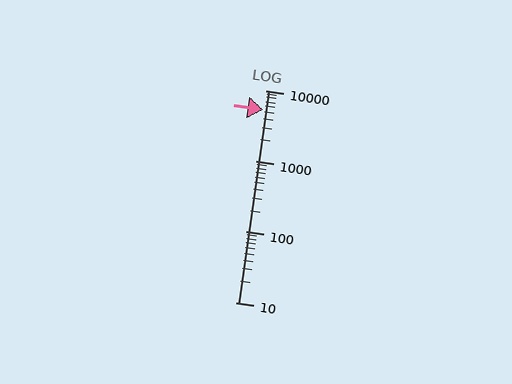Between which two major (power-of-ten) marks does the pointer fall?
The pointer is between 1000 and 10000.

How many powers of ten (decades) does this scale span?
The scale spans 3 decades, from 10 to 10000.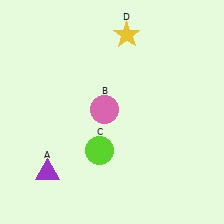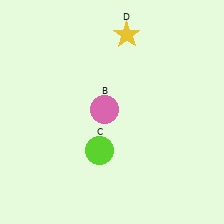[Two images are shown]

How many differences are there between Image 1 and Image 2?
There is 1 difference between the two images.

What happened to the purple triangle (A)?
The purple triangle (A) was removed in Image 2. It was in the bottom-left area of Image 1.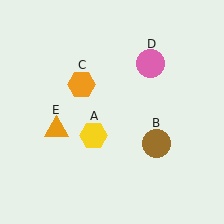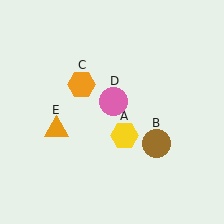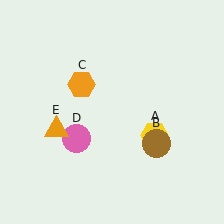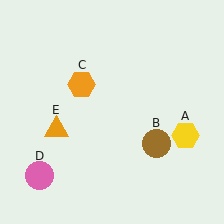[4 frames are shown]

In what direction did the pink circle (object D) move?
The pink circle (object D) moved down and to the left.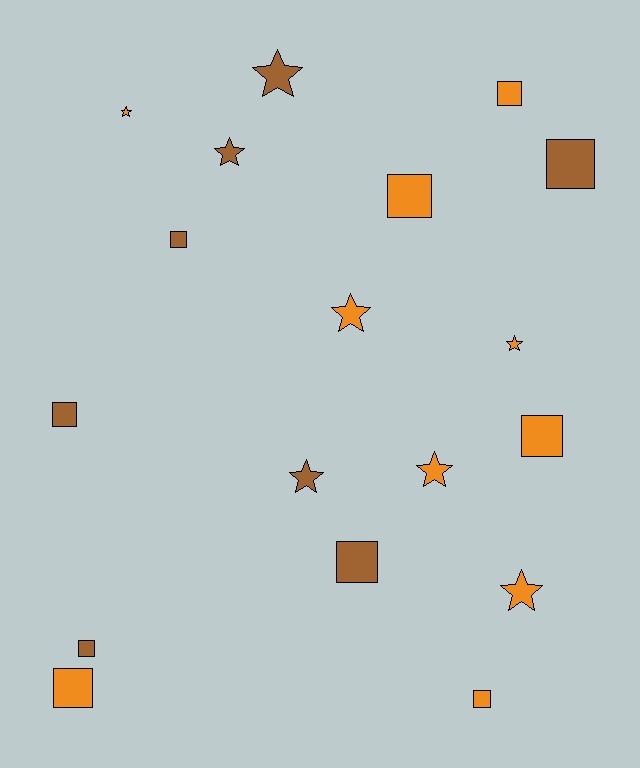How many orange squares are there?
There are 5 orange squares.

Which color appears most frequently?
Orange, with 10 objects.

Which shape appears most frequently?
Square, with 10 objects.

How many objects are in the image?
There are 18 objects.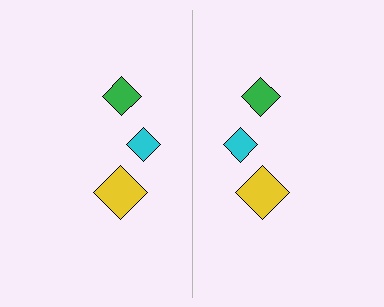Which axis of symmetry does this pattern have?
The pattern has a vertical axis of symmetry running through the center of the image.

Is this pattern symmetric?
Yes, this pattern has bilateral (reflection) symmetry.